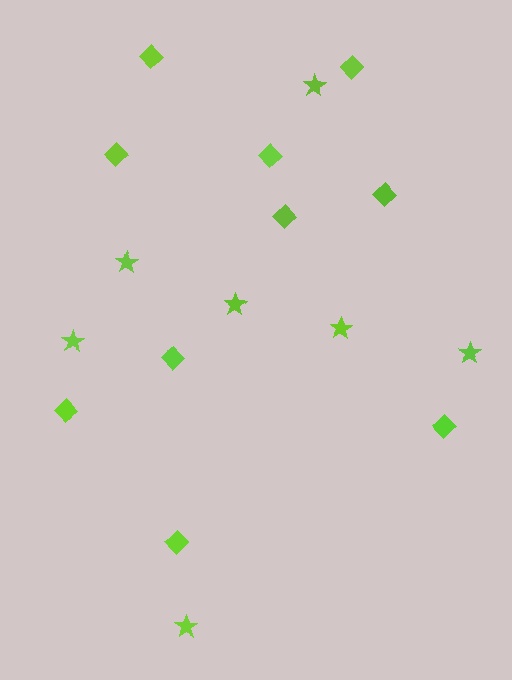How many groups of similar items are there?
There are 2 groups: one group of diamonds (10) and one group of stars (7).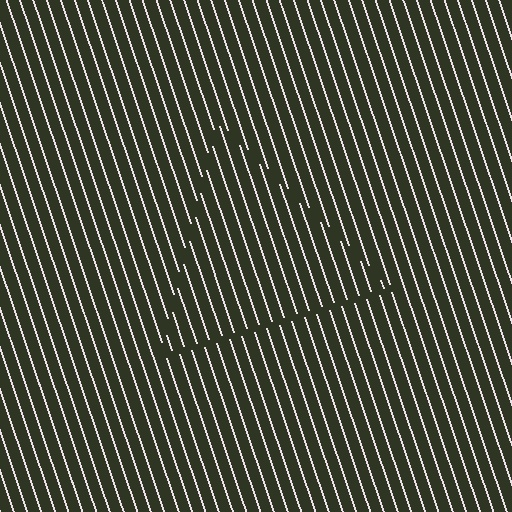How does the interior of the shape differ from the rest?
The interior of the shape contains the same grating, shifted by half a period — the contour is defined by the phase discontinuity where line-ends from the inner and outer gratings abut.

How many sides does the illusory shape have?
3 sides — the line-ends trace a triangle.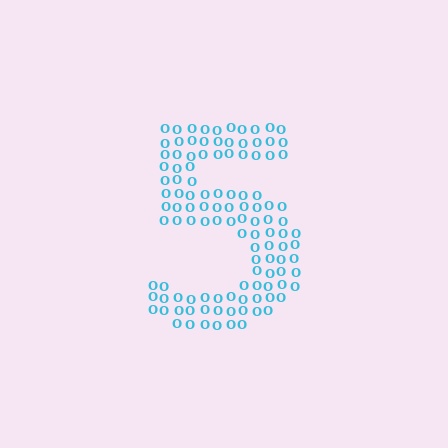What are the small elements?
The small elements are letter O's.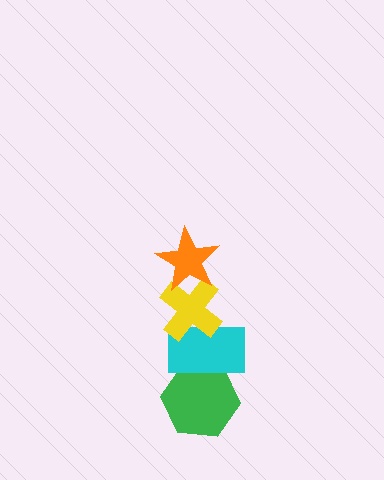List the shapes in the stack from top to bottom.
From top to bottom: the orange star, the yellow cross, the cyan rectangle, the green hexagon.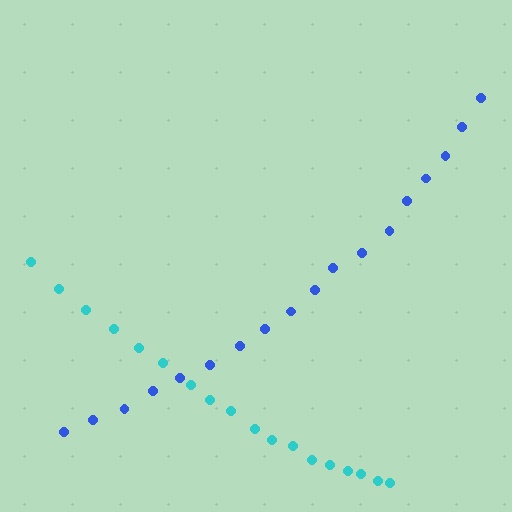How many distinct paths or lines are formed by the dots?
There are 2 distinct paths.